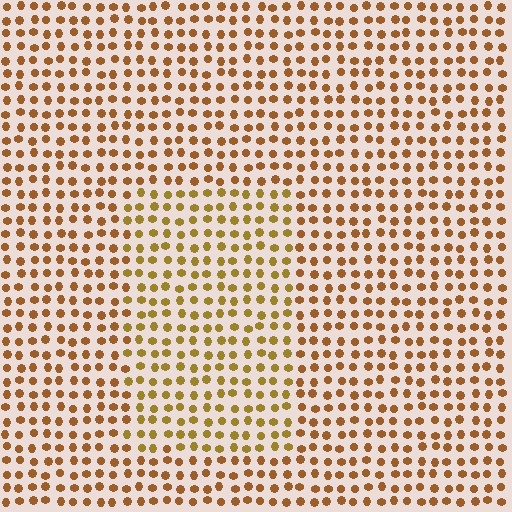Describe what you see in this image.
The image is filled with small brown elements in a uniform arrangement. A rectangle-shaped region is visible where the elements are tinted to a slightly different hue, forming a subtle color boundary.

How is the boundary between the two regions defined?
The boundary is defined purely by a slight shift in hue (about 20 degrees). Spacing, size, and orientation are identical on both sides.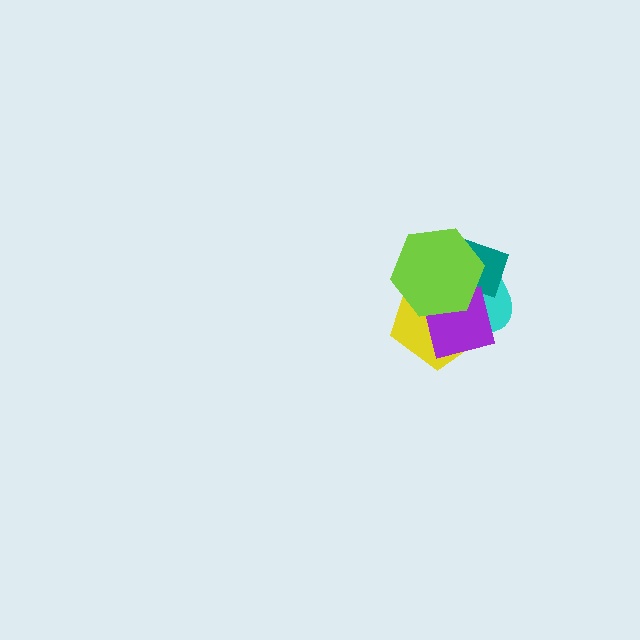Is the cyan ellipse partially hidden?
Yes, it is partially covered by another shape.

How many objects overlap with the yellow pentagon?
4 objects overlap with the yellow pentagon.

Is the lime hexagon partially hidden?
No, no other shape covers it.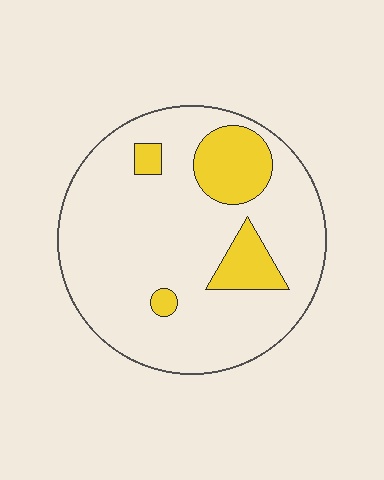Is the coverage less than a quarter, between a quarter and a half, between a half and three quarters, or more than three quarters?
Less than a quarter.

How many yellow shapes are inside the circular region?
4.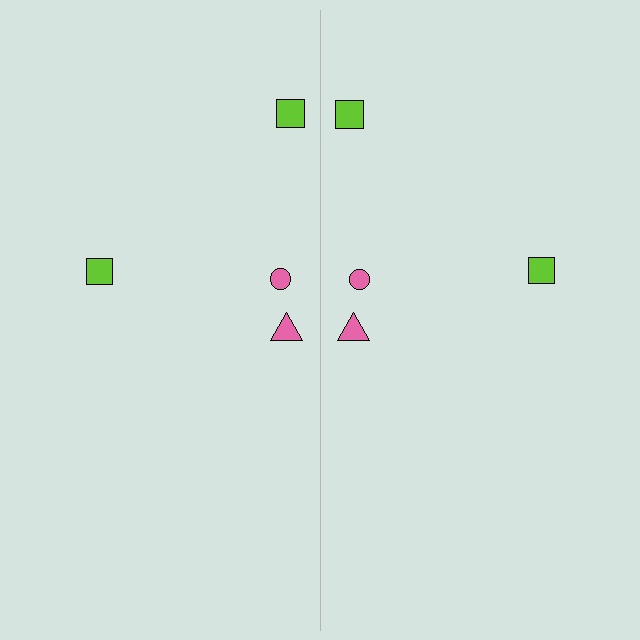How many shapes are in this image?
There are 8 shapes in this image.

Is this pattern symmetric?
Yes, this pattern has bilateral (reflection) symmetry.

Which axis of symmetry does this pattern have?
The pattern has a vertical axis of symmetry running through the center of the image.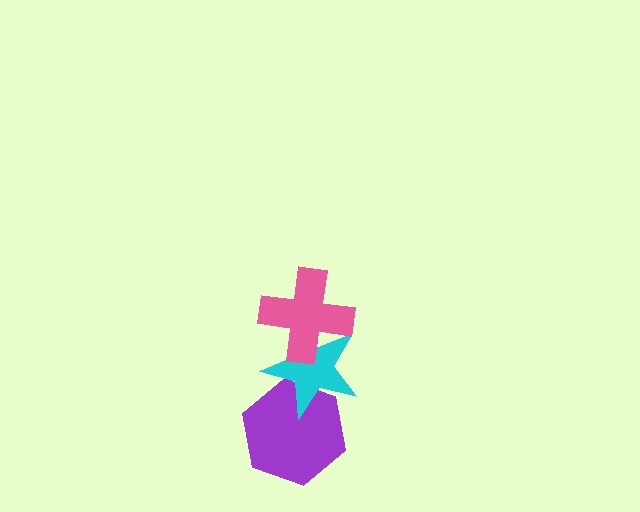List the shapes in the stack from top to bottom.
From top to bottom: the pink cross, the cyan star, the purple hexagon.